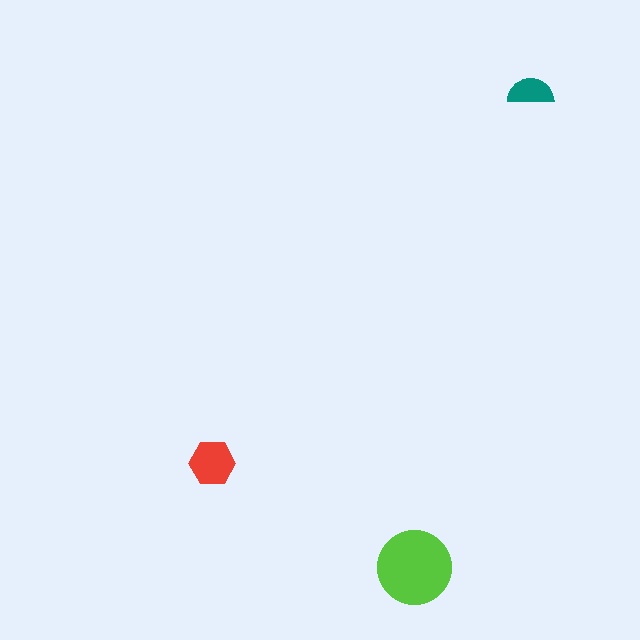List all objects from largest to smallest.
The lime circle, the red hexagon, the teal semicircle.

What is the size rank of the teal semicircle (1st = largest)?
3rd.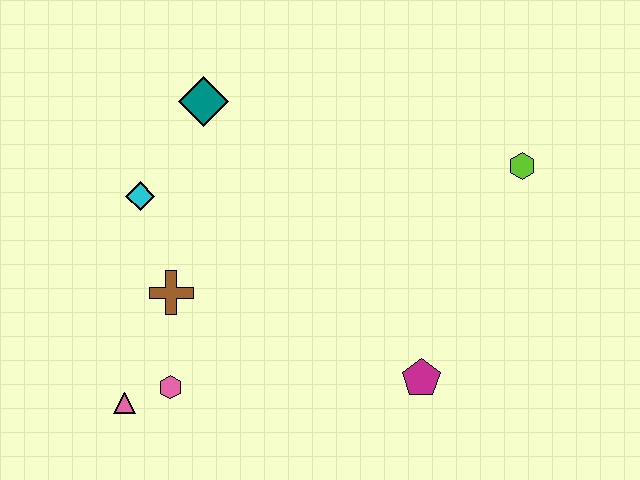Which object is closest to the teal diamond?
The cyan diamond is closest to the teal diamond.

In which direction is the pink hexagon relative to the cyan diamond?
The pink hexagon is below the cyan diamond.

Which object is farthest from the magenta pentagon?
The teal diamond is farthest from the magenta pentagon.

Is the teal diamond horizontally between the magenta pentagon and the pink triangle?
Yes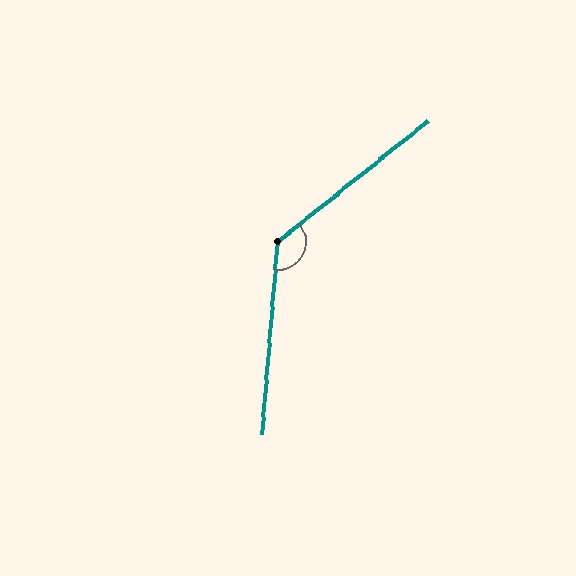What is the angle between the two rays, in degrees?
Approximately 133 degrees.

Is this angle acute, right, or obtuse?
It is obtuse.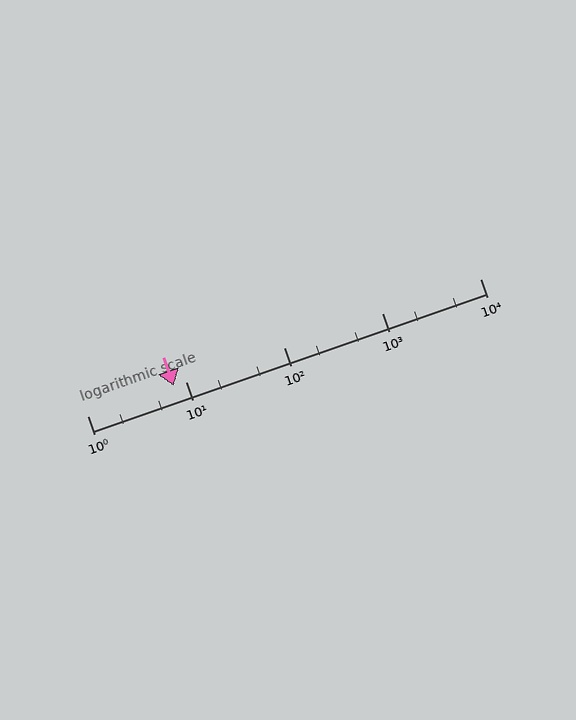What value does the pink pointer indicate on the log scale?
The pointer indicates approximately 7.6.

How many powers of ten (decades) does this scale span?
The scale spans 4 decades, from 1 to 10000.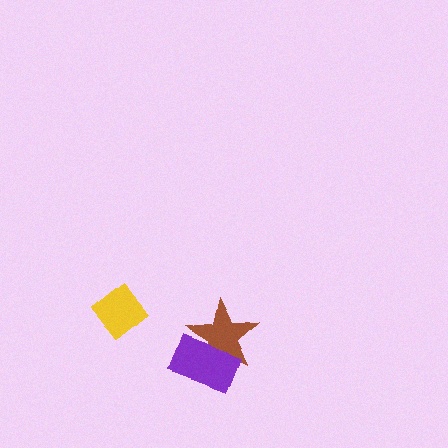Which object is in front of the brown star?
The purple rectangle is in front of the brown star.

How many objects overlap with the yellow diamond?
0 objects overlap with the yellow diamond.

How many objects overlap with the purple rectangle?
1 object overlaps with the purple rectangle.